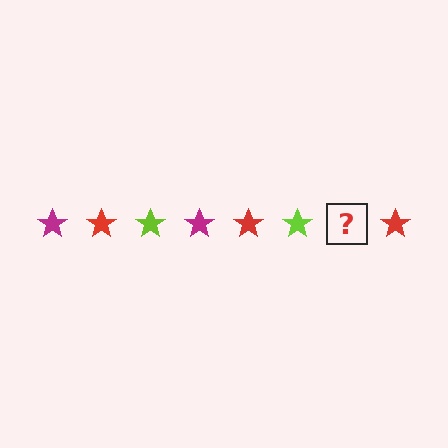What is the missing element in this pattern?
The missing element is a magenta star.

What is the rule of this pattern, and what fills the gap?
The rule is that the pattern cycles through magenta, red, lime stars. The gap should be filled with a magenta star.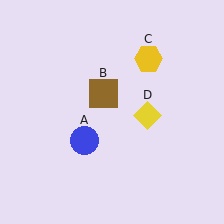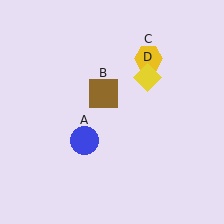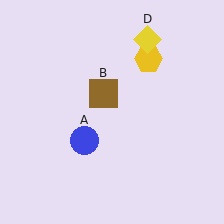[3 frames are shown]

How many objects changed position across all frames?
1 object changed position: yellow diamond (object D).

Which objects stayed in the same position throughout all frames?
Blue circle (object A) and brown square (object B) and yellow hexagon (object C) remained stationary.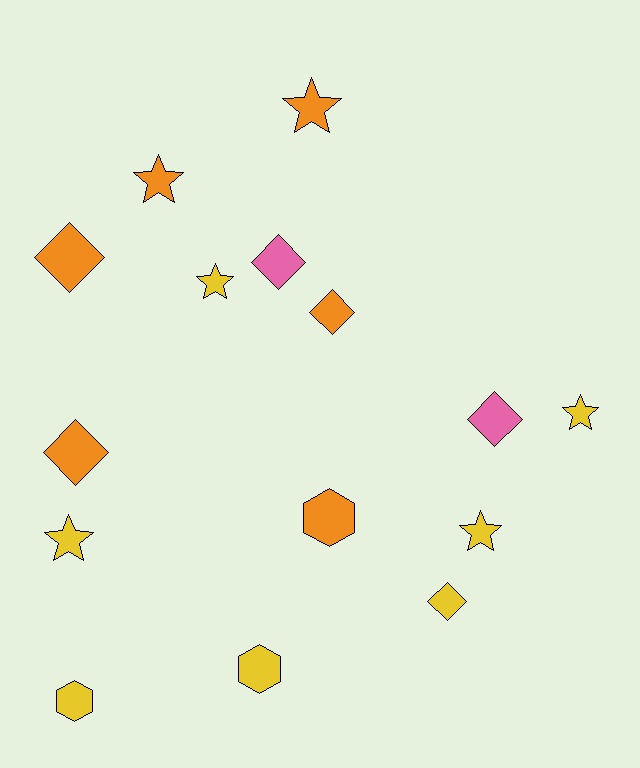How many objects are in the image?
There are 15 objects.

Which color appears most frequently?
Yellow, with 7 objects.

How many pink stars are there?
There are no pink stars.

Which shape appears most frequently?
Star, with 6 objects.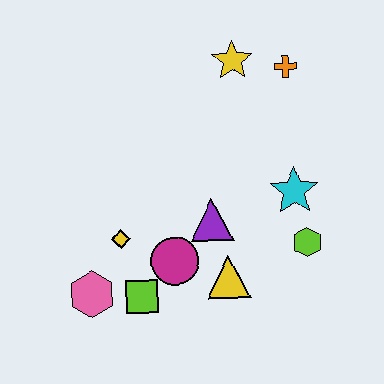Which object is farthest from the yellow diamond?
The orange cross is farthest from the yellow diamond.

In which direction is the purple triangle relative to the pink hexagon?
The purple triangle is to the right of the pink hexagon.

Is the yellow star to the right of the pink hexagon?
Yes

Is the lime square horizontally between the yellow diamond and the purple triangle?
Yes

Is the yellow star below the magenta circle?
No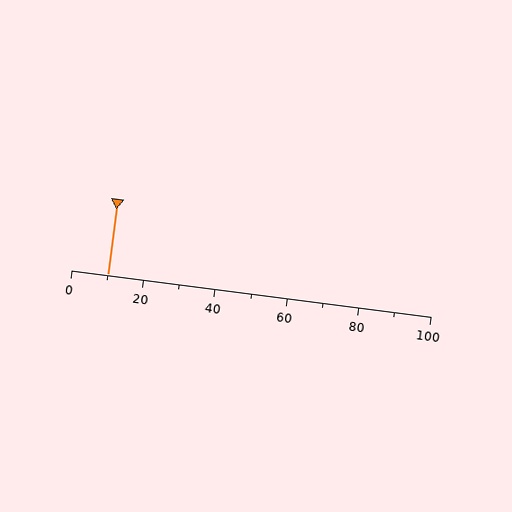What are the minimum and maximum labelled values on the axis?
The axis runs from 0 to 100.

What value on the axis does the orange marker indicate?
The marker indicates approximately 10.